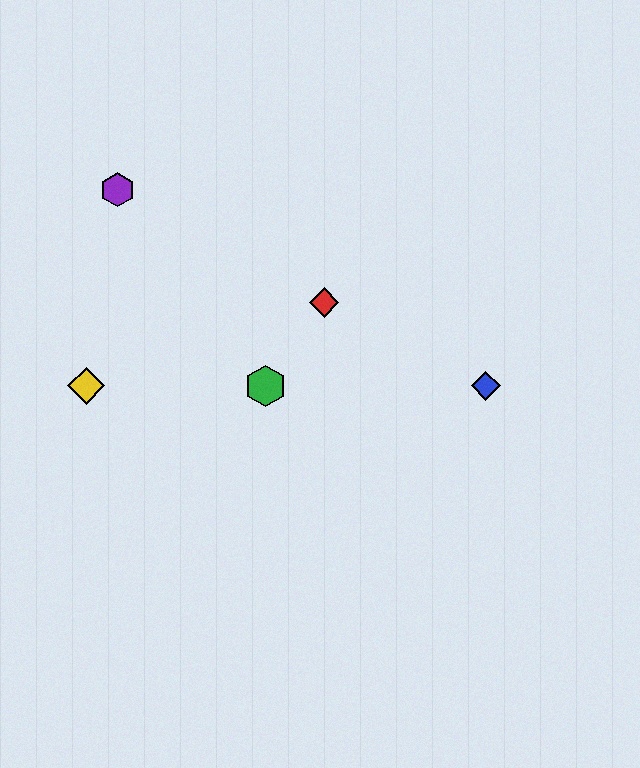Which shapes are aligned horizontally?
The blue diamond, the green hexagon, the yellow diamond are aligned horizontally.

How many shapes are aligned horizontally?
3 shapes (the blue diamond, the green hexagon, the yellow diamond) are aligned horizontally.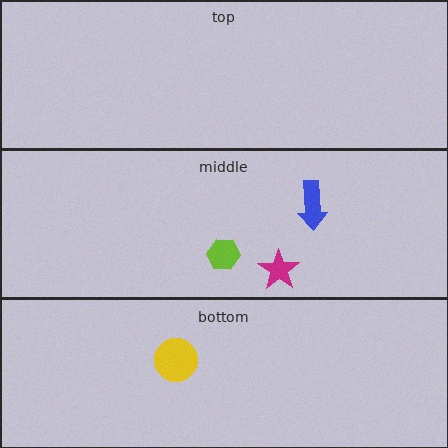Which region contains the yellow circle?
The bottom region.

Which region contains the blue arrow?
The middle region.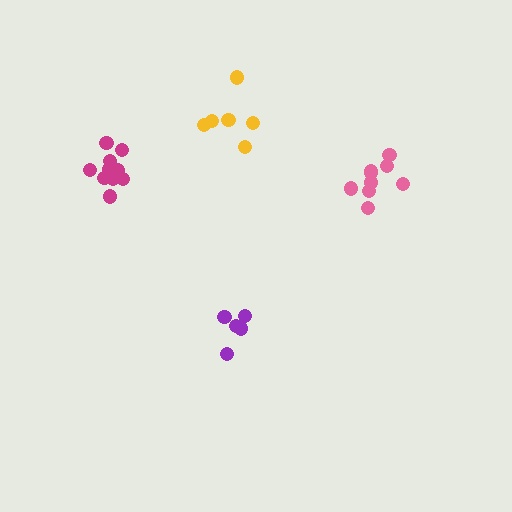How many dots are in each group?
Group 1: 5 dots, Group 2: 6 dots, Group 3: 10 dots, Group 4: 9 dots (30 total).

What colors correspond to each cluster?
The clusters are colored: purple, yellow, magenta, pink.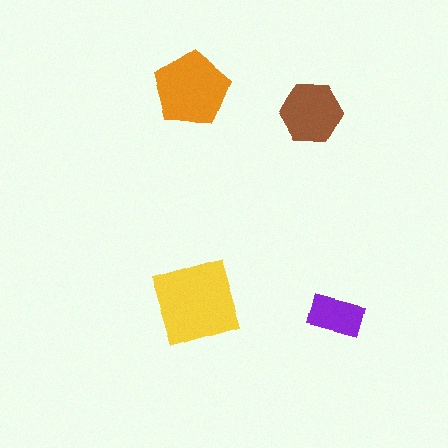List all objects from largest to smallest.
The yellow diamond, the orange pentagon, the brown hexagon, the purple rectangle.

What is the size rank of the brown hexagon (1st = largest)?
3rd.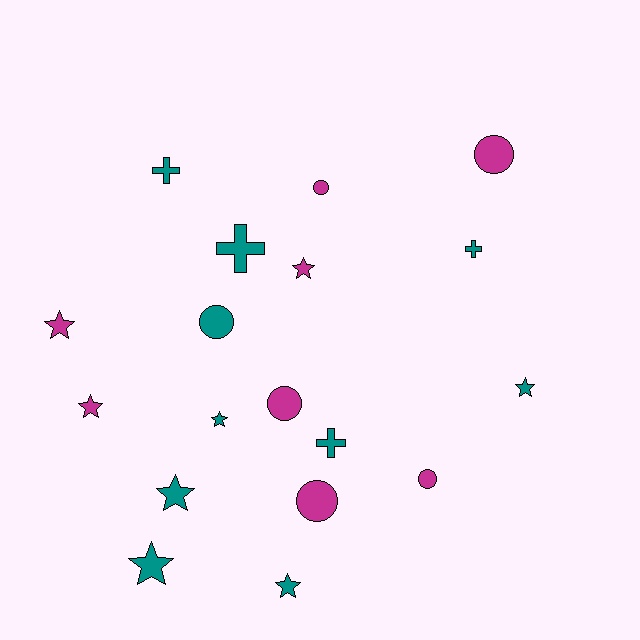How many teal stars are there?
There are 5 teal stars.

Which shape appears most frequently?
Star, with 8 objects.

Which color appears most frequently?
Teal, with 10 objects.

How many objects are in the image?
There are 18 objects.